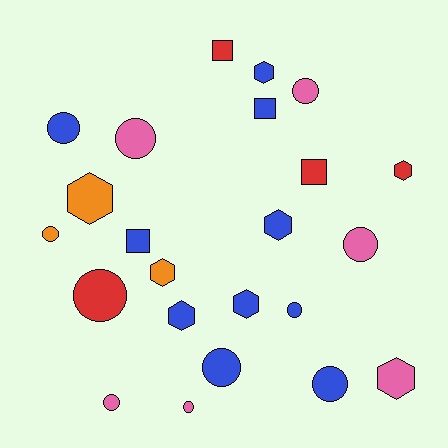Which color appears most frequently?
Blue, with 10 objects.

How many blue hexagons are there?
There are 4 blue hexagons.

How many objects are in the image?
There are 23 objects.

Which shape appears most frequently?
Circle, with 11 objects.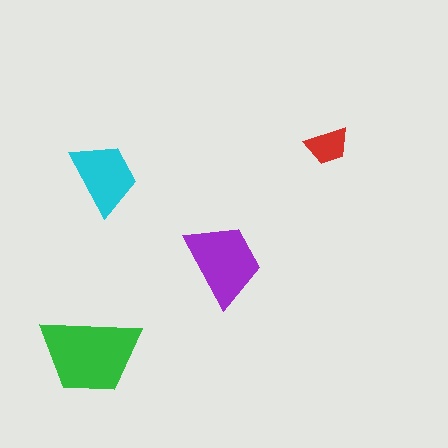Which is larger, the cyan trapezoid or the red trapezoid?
The cyan one.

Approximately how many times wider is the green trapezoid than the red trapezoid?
About 2.5 times wider.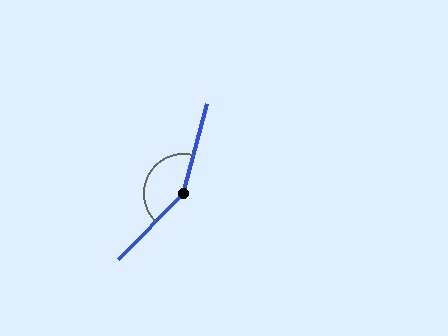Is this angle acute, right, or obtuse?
It is obtuse.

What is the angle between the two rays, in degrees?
Approximately 150 degrees.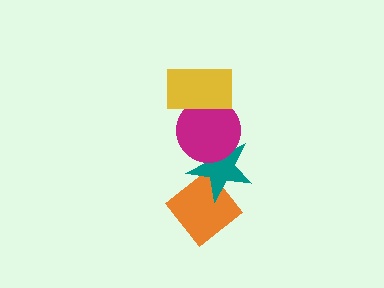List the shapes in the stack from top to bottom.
From top to bottom: the yellow rectangle, the magenta circle, the teal star, the orange diamond.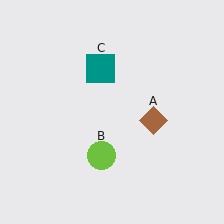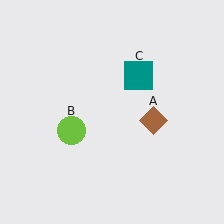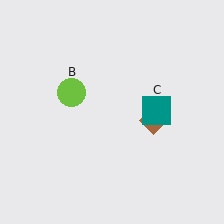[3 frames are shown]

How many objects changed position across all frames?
2 objects changed position: lime circle (object B), teal square (object C).